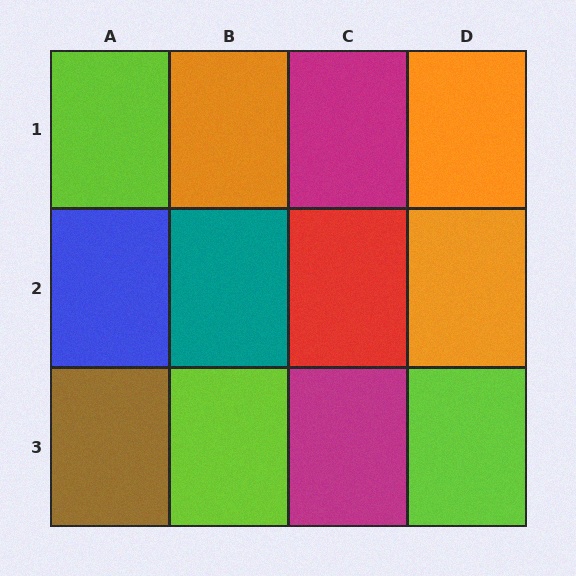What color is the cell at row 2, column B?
Teal.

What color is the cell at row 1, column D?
Orange.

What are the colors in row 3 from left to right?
Brown, lime, magenta, lime.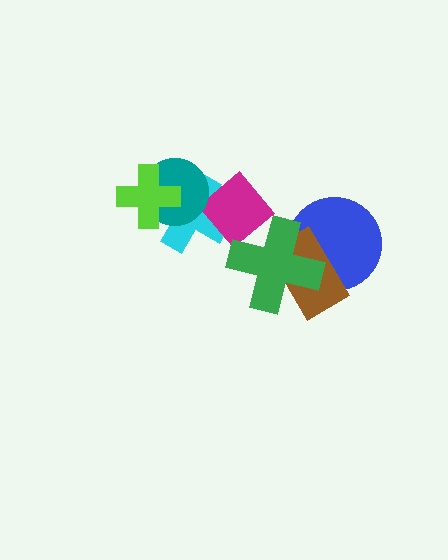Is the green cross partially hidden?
No, no other shape covers it.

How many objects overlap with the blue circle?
2 objects overlap with the blue circle.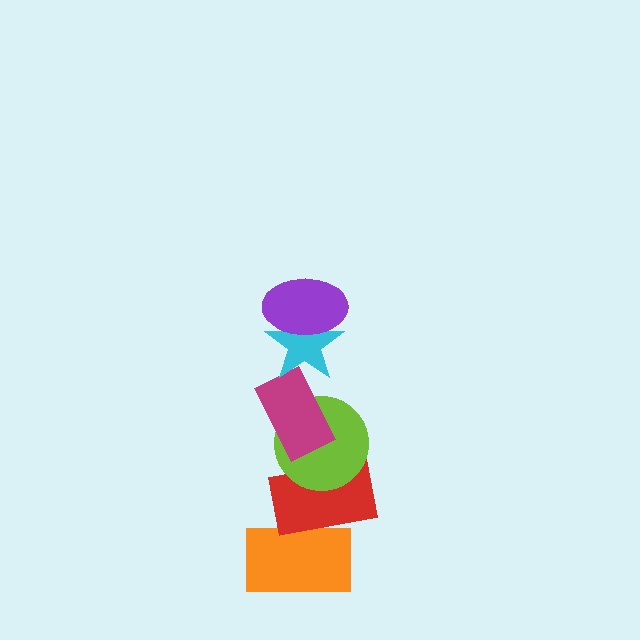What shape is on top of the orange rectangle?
The red rectangle is on top of the orange rectangle.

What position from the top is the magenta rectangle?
The magenta rectangle is 3rd from the top.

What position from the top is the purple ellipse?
The purple ellipse is 1st from the top.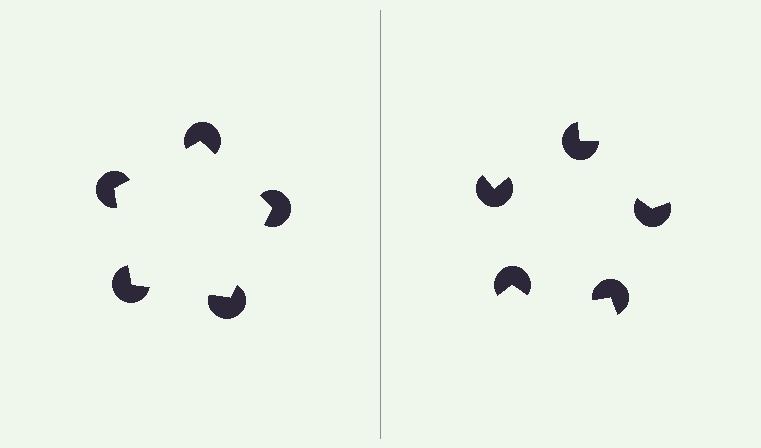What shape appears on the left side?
An illusory pentagon.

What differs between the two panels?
The pac-man discs are positioned identically on both sides; only the wedge orientations differ. On the left they align to a pentagon; on the right they are misaligned.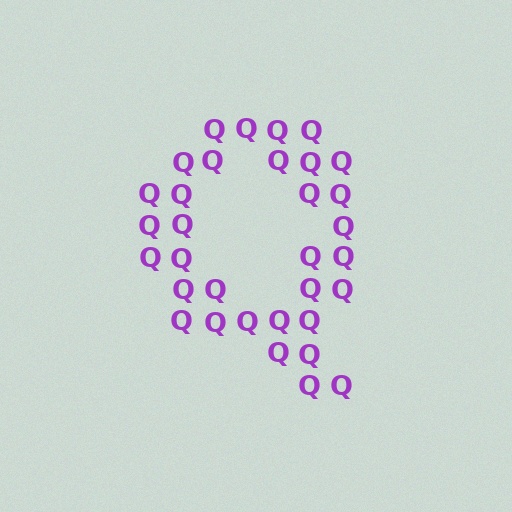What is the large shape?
The large shape is the letter Q.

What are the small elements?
The small elements are letter Q's.